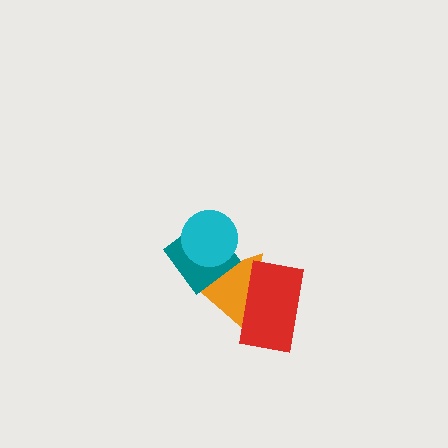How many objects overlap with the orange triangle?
3 objects overlap with the orange triangle.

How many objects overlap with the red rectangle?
1 object overlaps with the red rectangle.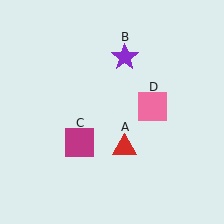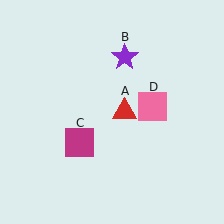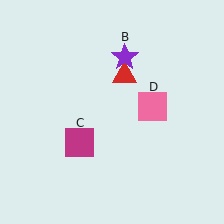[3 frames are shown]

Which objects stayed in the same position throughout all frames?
Purple star (object B) and magenta square (object C) and pink square (object D) remained stationary.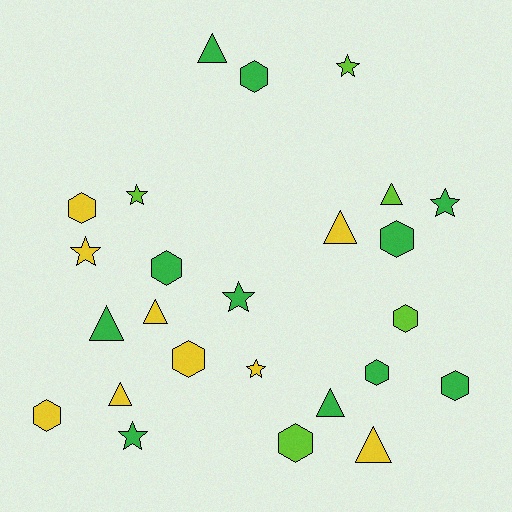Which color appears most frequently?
Green, with 11 objects.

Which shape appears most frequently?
Hexagon, with 10 objects.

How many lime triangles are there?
There is 1 lime triangle.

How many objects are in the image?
There are 25 objects.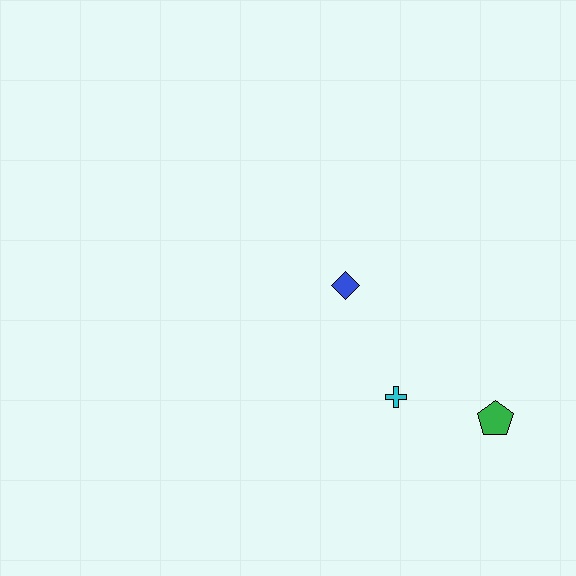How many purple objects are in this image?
There are no purple objects.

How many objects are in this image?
There are 3 objects.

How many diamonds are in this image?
There is 1 diamond.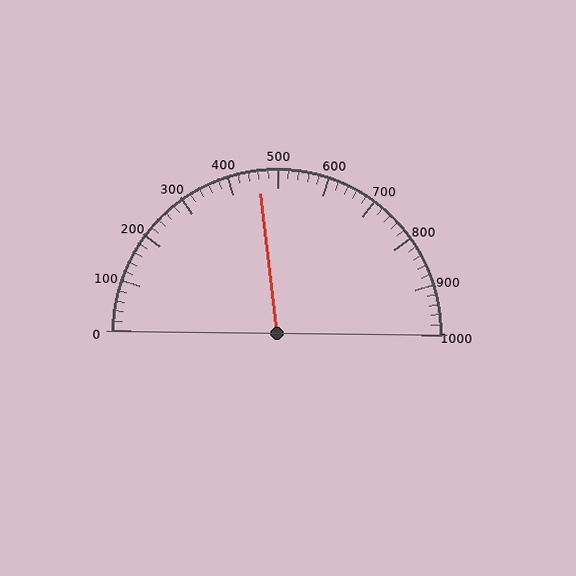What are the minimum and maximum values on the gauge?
The gauge ranges from 0 to 1000.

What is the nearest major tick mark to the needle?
The nearest major tick mark is 500.